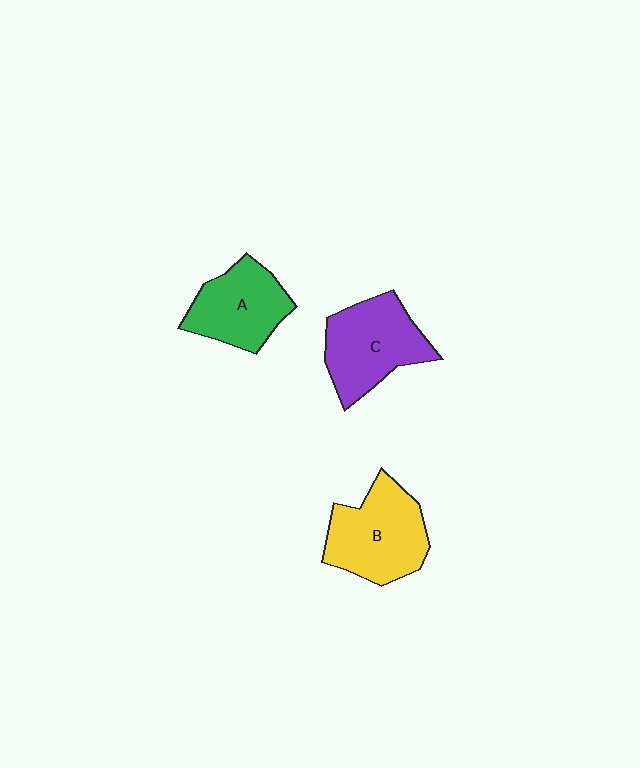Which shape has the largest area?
Shape B (yellow).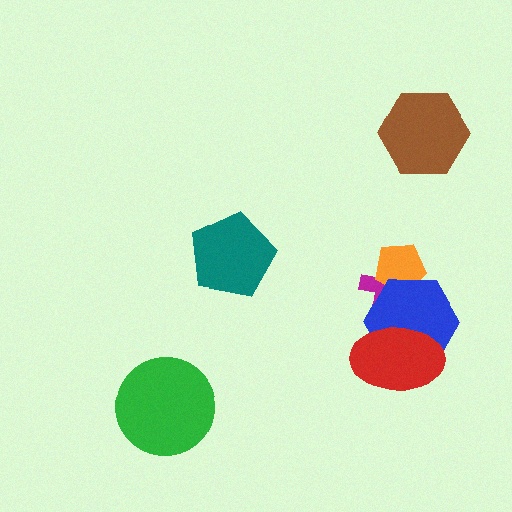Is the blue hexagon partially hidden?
Yes, it is partially covered by another shape.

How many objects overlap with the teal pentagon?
0 objects overlap with the teal pentagon.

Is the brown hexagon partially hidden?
No, no other shape covers it.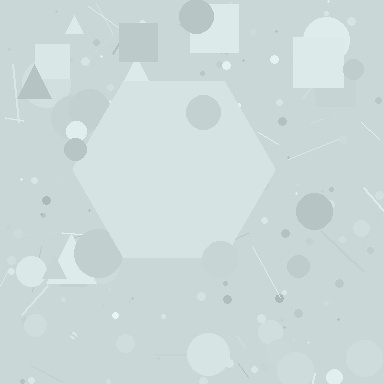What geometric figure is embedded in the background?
A hexagon is embedded in the background.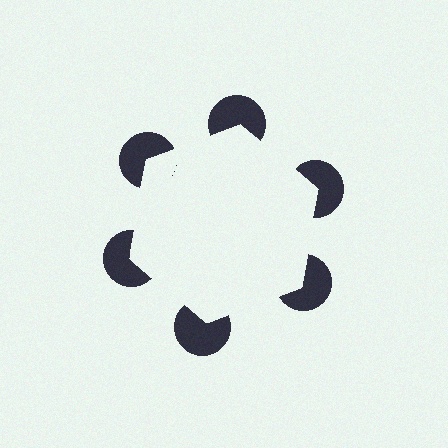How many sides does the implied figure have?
6 sides.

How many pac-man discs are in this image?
There are 6 — one at each vertex of the illusory hexagon.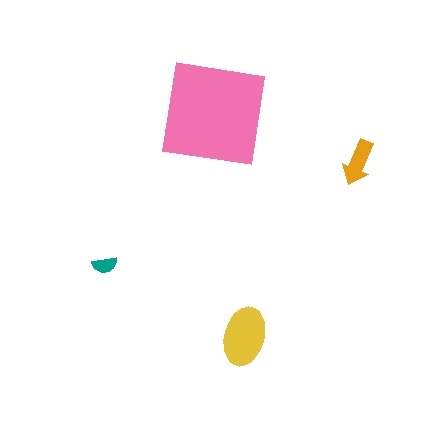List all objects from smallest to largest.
The teal semicircle, the orange arrow, the yellow ellipse, the pink square.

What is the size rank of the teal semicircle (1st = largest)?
4th.